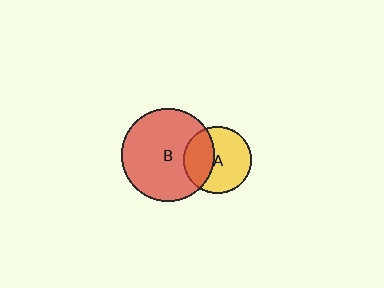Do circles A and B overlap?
Yes.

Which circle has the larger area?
Circle B (red).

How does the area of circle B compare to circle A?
Approximately 1.9 times.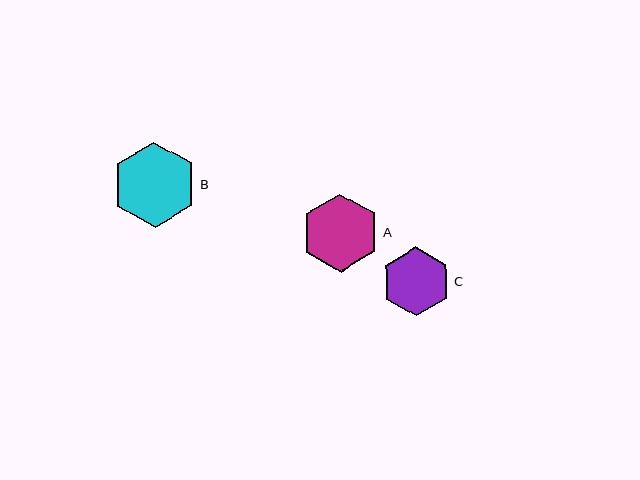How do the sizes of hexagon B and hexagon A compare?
Hexagon B and hexagon A are approximately the same size.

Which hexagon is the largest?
Hexagon B is the largest with a size of approximately 85 pixels.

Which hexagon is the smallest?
Hexagon C is the smallest with a size of approximately 69 pixels.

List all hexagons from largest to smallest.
From largest to smallest: B, A, C.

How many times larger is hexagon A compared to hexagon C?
Hexagon A is approximately 1.1 times the size of hexagon C.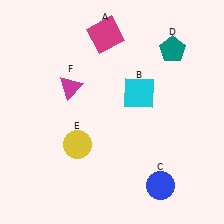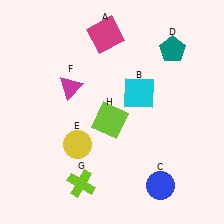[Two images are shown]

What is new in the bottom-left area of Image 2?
A lime cross (G) was added in the bottom-left area of Image 2.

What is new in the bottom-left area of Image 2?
A lime square (H) was added in the bottom-left area of Image 2.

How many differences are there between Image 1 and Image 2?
There are 2 differences between the two images.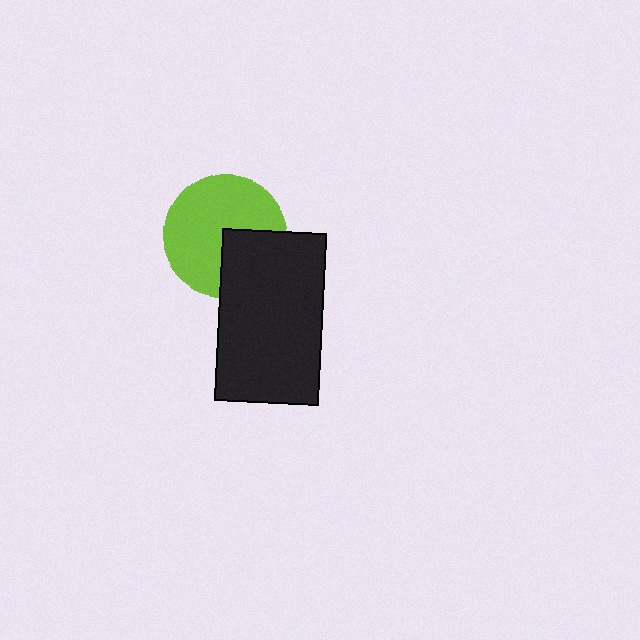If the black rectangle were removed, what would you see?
You would see the complete lime circle.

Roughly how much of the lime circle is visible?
Most of it is visible (roughly 69%).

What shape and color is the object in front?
The object in front is a black rectangle.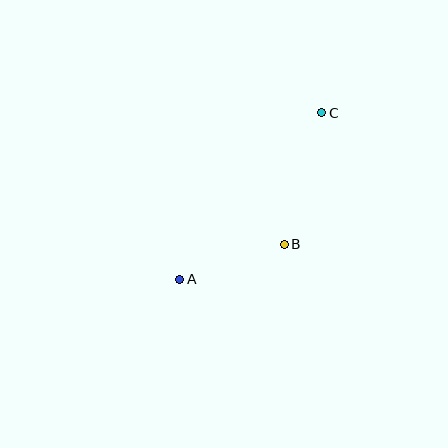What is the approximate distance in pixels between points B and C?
The distance between B and C is approximately 137 pixels.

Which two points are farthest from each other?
Points A and C are farthest from each other.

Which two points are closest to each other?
Points A and B are closest to each other.